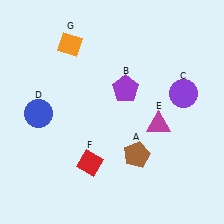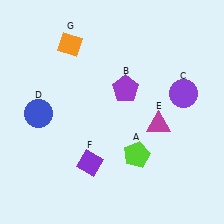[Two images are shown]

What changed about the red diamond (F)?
In Image 1, F is red. In Image 2, it changed to purple.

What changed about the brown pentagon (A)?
In Image 1, A is brown. In Image 2, it changed to lime.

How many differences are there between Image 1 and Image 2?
There are 2 differences between the two images.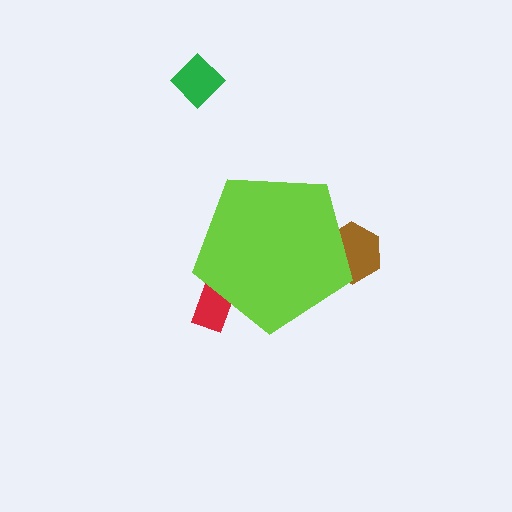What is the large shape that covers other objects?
A lime pentagon.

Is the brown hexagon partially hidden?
Yes, the brown hexagon is partially hidden behind the lime pentagon.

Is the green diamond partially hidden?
No, the green diamond is fully visible.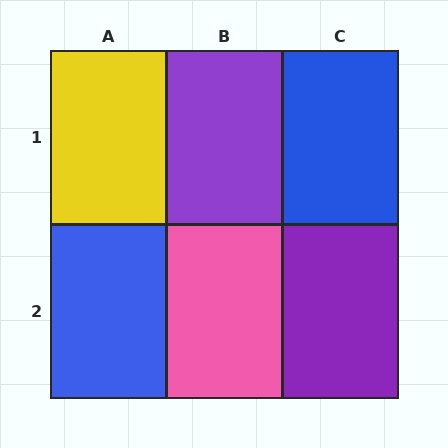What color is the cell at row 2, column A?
Blue.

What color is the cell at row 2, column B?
Pink.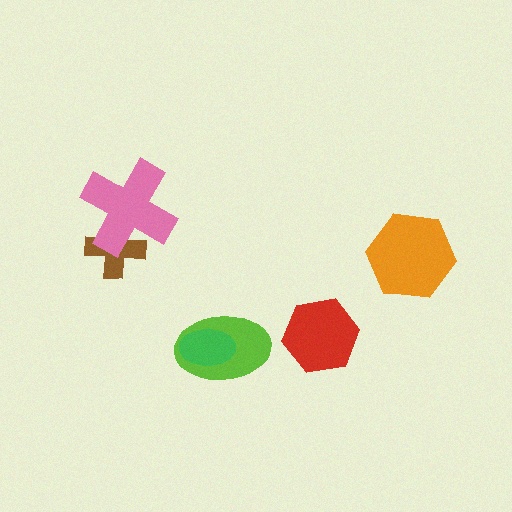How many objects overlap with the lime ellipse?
1 object overlaps with the lime ellipse.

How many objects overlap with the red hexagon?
0 objects overlap with the red hexagon.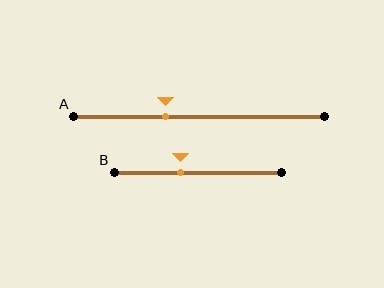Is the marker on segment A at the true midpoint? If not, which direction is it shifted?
No, the marker on segment A is shifted to the left by about 13% of the segment length.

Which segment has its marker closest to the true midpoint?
Segment B has its marker closest to the true midpoint.